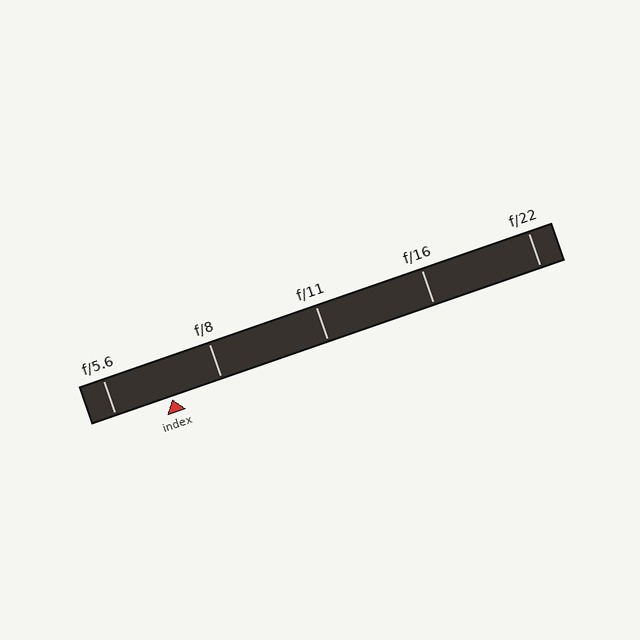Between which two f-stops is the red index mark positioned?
The index mark is between f/5.6 and f/8.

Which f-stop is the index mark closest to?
The index mark is closest to f/8.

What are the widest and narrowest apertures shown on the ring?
The widest aperture shown is f/5.6 and the narrowest is f/22.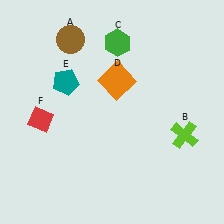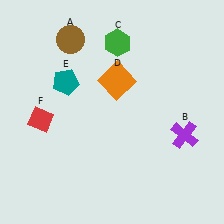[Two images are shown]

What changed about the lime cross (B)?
In Image 1, B is lime. In Image 2, it changed to purple.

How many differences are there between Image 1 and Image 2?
There is 1 difference between the two images.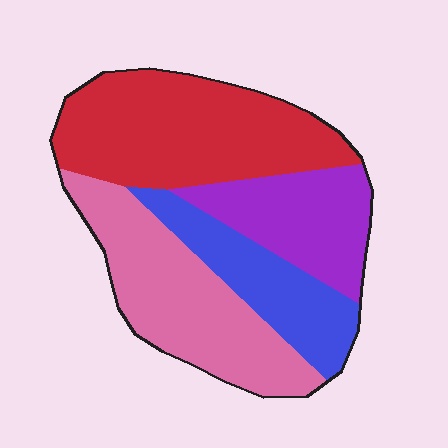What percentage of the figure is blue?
Blue takes up about one sixth (1/6) of the figure.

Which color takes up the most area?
Red, at roughly 35%.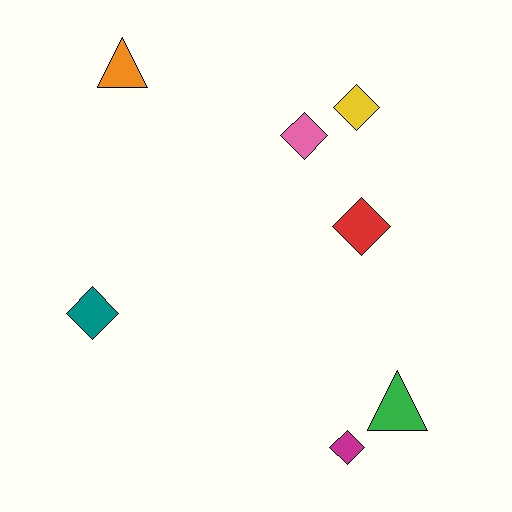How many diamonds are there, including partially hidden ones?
There are 5 diamonds.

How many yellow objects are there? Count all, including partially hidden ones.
There is 1 yellow object.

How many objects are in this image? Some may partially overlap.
There are 7 objects.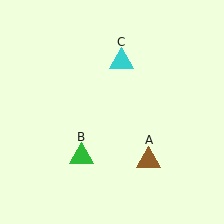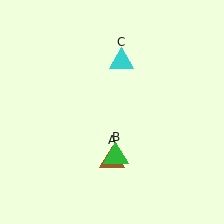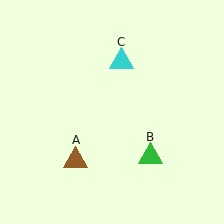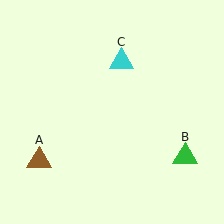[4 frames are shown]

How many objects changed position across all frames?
2 objects changed position: brown triangle (object A), green triangle (object B).